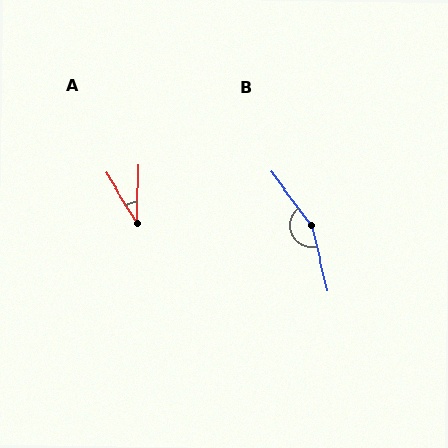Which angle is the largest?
B, at approximately 158 degrees.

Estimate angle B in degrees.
Approximately 158 degrees.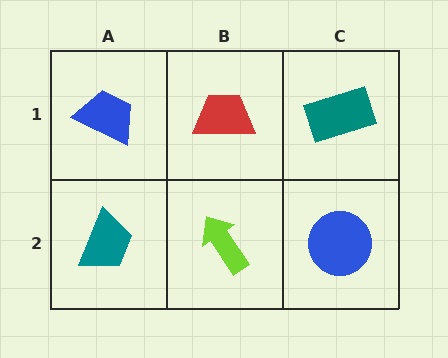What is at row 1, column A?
A blue trapezoid.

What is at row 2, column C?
A blue circle.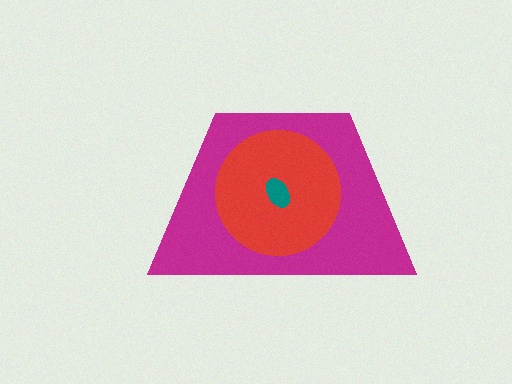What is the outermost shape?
The magenta trapezoid.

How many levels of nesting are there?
3.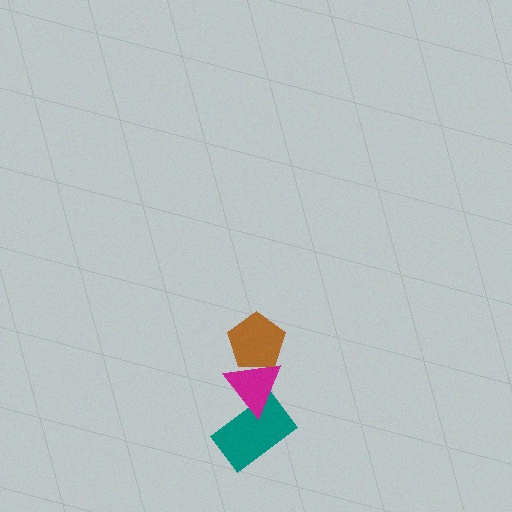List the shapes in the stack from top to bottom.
From top to bottom: the brown pentagon, the magenta triangle, the teal rectangle.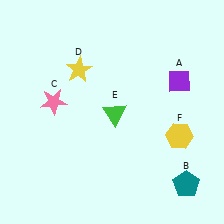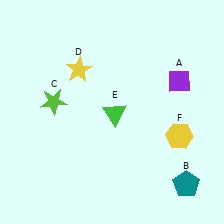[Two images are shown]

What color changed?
The star (C) changed from pink in Image 1 to lime in Image 2.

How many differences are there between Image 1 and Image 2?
There is 1 difference between the two images.